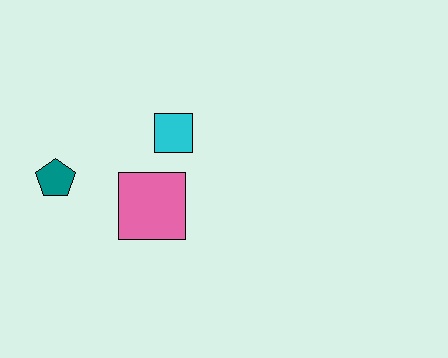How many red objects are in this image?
There are no red objects.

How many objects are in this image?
There are 3 objects.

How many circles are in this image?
There are no circles.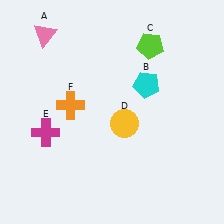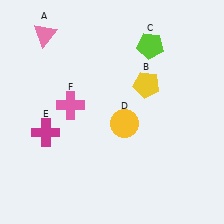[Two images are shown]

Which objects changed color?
B changed from cyan to yellow. F changed from orange to pink.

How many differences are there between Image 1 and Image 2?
There are 2 differences between the two images.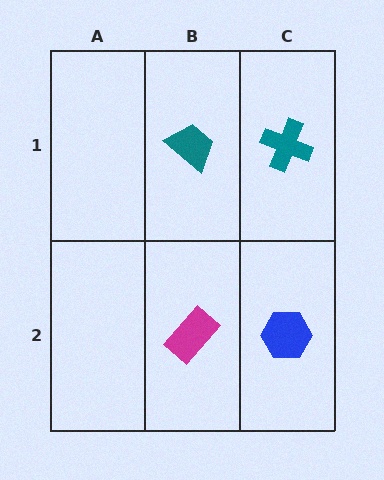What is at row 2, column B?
A magenta rectangle.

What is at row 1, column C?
A teal cross.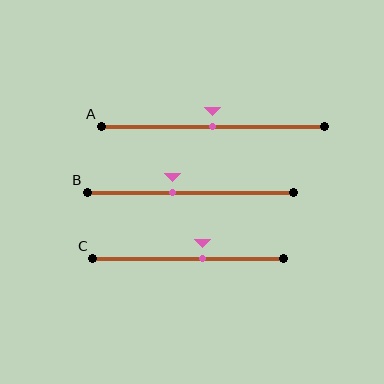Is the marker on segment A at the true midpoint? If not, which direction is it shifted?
Yes, the marker on segment A is at the true midpoint.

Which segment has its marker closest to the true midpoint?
Segment A has its marker closest to the true midpoint.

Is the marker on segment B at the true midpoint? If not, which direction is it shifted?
No, the marker on segment B is shifted to the left by about 9% of the segment length.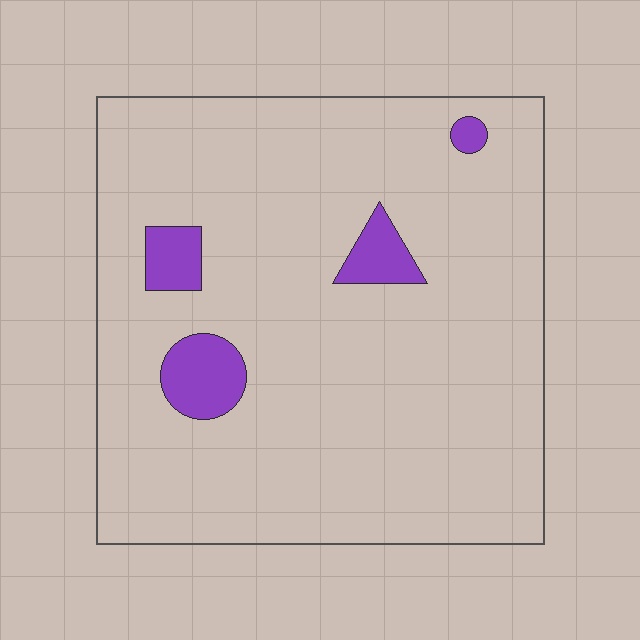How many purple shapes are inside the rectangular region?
4.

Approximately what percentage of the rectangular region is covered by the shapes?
Approximately 5%.